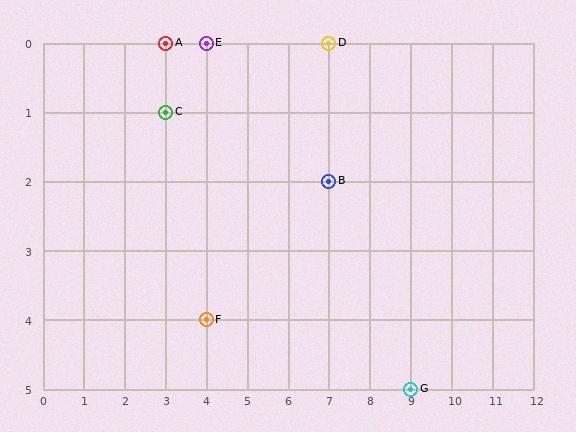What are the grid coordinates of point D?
Point D is at grid coordinates (7, 0).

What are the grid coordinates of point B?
Point B is at grid coordinates (7, 2).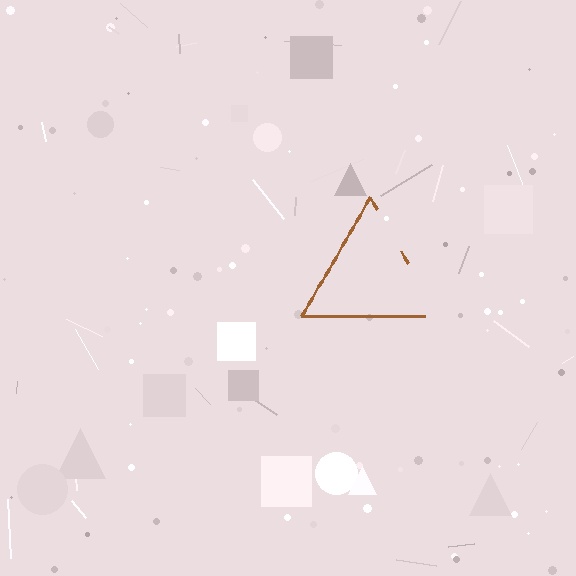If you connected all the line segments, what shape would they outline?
They would outline a triangle.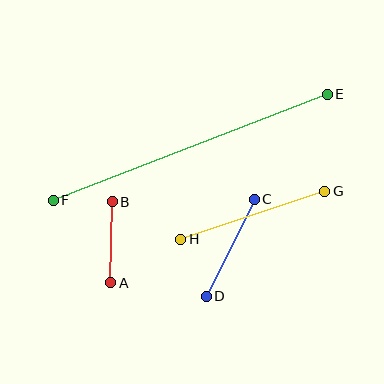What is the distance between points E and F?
The distance is approximately 294 pixels.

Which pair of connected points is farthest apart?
Points E and F are farthest apart.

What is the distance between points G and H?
The distance is approximately 152 pixels.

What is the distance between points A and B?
The distance is approximately 81 pixels.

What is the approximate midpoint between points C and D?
The midpoint is at approximately (230, 248) pixels.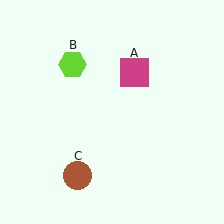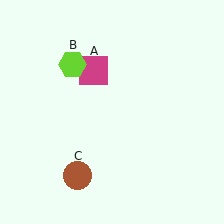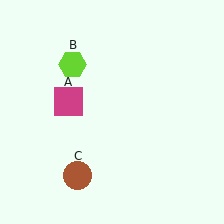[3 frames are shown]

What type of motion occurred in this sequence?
The magenta square (object A) rotated counterclockwise around the center of the scene.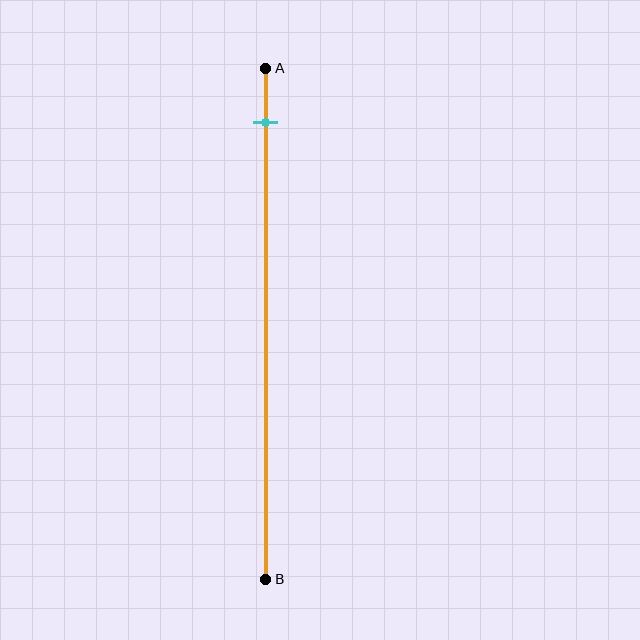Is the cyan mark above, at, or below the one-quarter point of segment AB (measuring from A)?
The cyan mark is above the one-quarter point of segment AB.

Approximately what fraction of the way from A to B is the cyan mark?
The cyan mark is approximately 10% of the way from A to B.